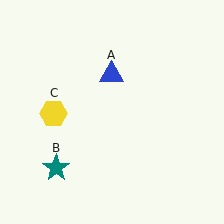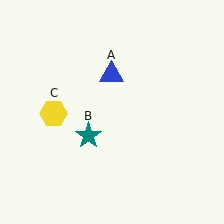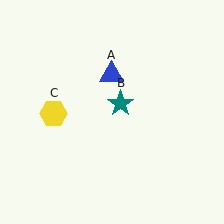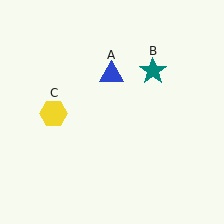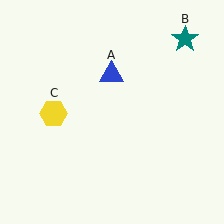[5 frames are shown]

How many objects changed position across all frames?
1 object changed position: teal star (object B).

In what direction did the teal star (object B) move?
The teal star (object B) moved up and to the right.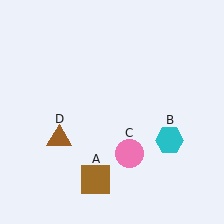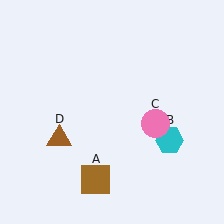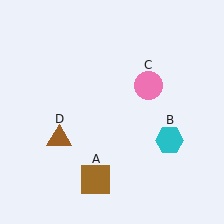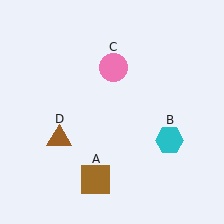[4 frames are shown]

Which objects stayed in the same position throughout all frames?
Brown square (object A) and cyan hexagon (object B) and brown triangle (object D) remained stationary.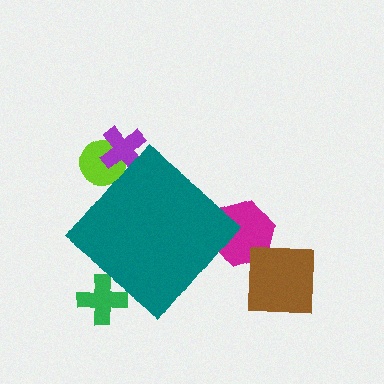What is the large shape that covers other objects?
A teal diamond.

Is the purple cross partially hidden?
Yes, the purple cross is partially hidden behind the teal diamond.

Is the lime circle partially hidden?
Yes, the lime circle is partially hidden behind the teal diamond.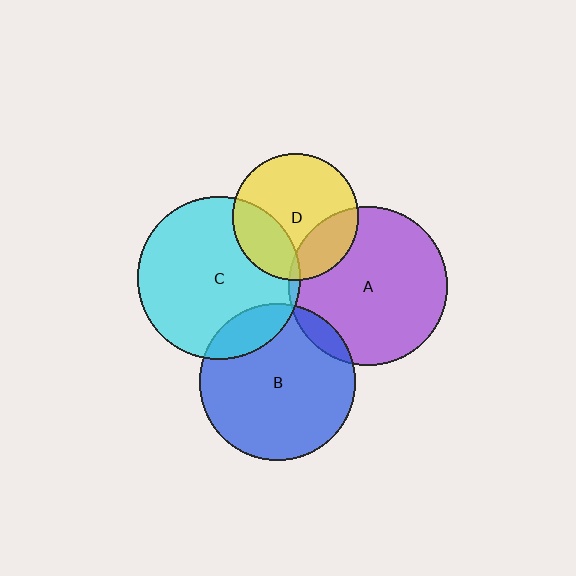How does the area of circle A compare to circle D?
Approximately 1.6 times.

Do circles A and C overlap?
Yes.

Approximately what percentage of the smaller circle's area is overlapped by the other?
Approximately 5%.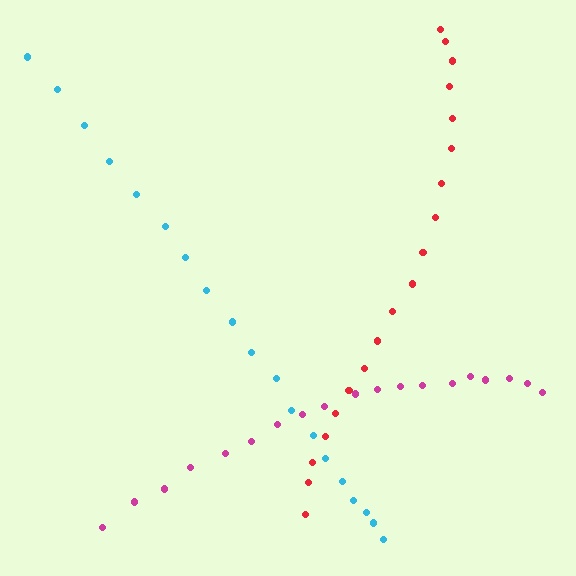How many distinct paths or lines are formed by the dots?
There are 3 distinct paths.